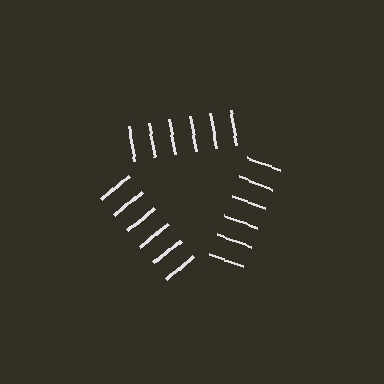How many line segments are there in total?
18 — 6 along each of the 3 edges.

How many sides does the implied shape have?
3 sides — the line-ends trace a triangle.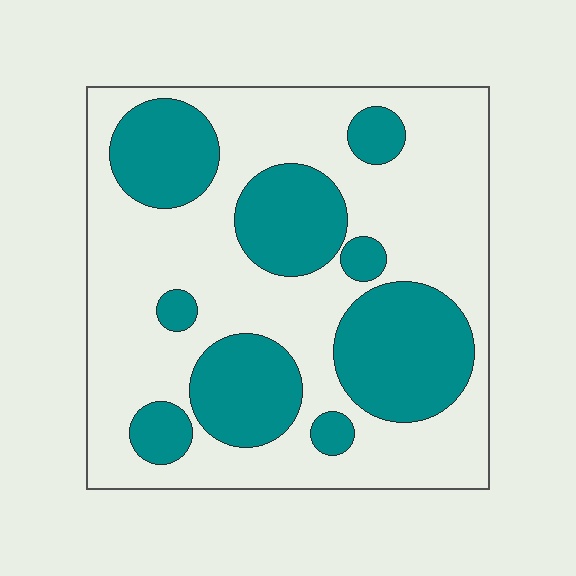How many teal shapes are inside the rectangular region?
9.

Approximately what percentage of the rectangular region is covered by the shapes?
Approximately 35%.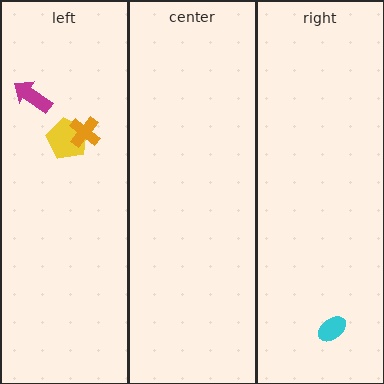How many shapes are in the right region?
1.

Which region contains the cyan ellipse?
The right region.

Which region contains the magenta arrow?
The left region.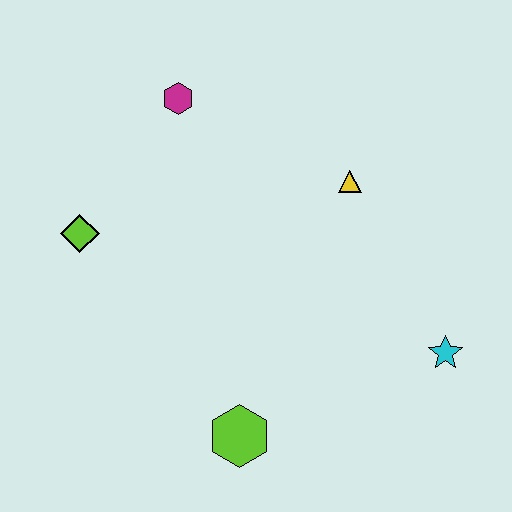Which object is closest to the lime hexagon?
The cyan star is closest to the lime hexagon.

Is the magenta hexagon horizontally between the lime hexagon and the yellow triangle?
No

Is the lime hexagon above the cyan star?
No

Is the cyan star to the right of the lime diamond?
Yes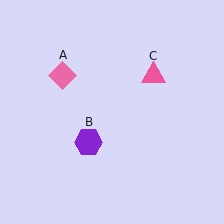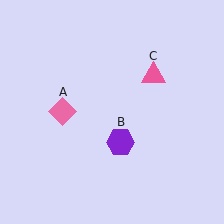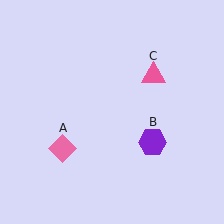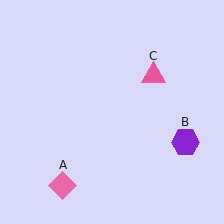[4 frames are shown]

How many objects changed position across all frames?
2 objects changed position: pink diamond (object A), purple hexagon (object B).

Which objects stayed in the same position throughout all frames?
Pink triangle (object C) remained stationary.